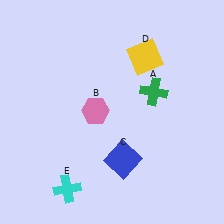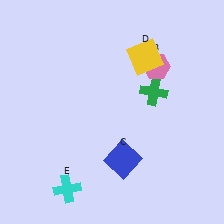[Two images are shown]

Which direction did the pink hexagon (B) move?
The pink hexagon (B) moved right.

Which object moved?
The pink hexagon (B) moved right.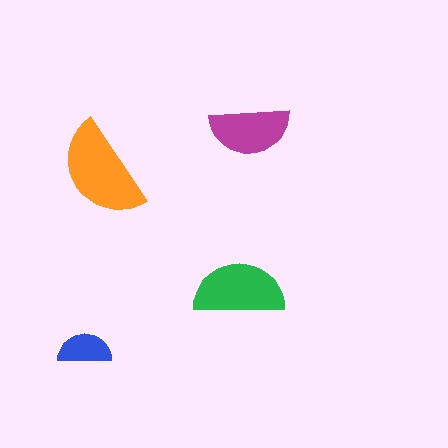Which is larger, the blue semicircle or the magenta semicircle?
The magenta one.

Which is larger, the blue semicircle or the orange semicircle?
The orange one.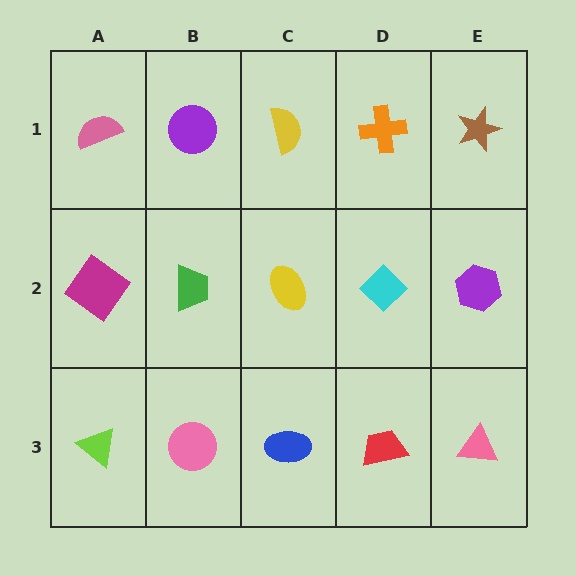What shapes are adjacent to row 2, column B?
A purple circle (row 1, column B), a pink circle (row 3, column B), a magenta diamond (row 2, column A), a yellow ellipse (row 2, column C).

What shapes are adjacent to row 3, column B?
A green trapezoid (row 2, column B), a lime triangle (row 3, column A), a blue ellipse (row 3, column C).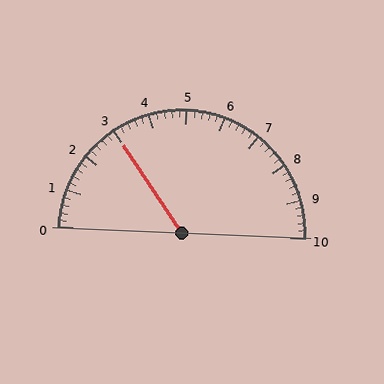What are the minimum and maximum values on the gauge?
The gauge ranges from 0 to 10.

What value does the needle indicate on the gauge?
The needle indicates approximately 3.0.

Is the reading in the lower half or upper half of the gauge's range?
The reading is in the lower half of the range (0 to 10).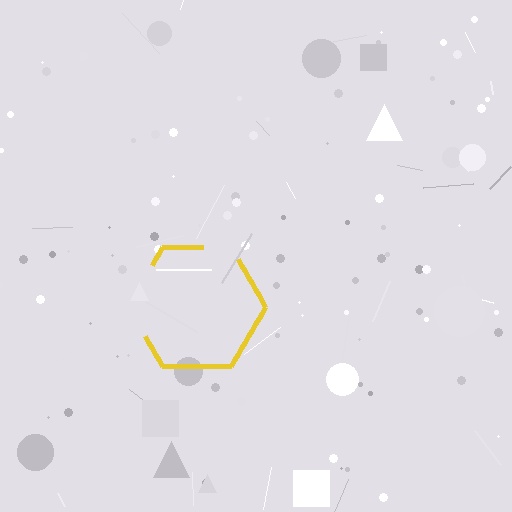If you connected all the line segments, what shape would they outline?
They would outline a hexagon.